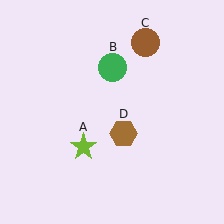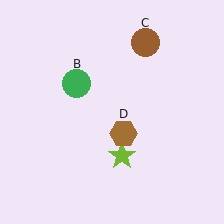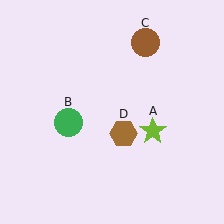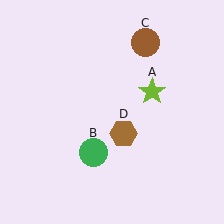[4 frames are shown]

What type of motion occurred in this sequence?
The lime star (object A), green circle (object B) rotated counterclockwise around the center of the scene.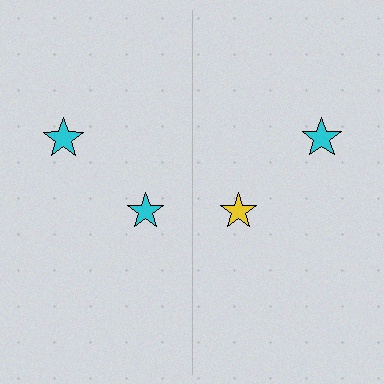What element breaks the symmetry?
The yellow star on the right side breaks the symmetry — its mirror counterpart is cyan.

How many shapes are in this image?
There are 4 shapes in this image.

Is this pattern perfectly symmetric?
No, the pattern is not perfectly symmetric. The yellow star on the right side breaks the symmetry — its mirror counterpart is cyan.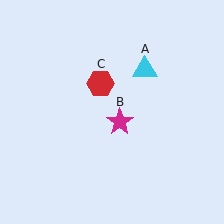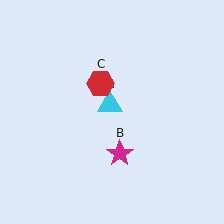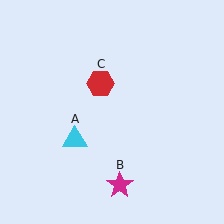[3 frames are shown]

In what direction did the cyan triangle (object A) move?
The cyan triangle (object A) moved down and to the left.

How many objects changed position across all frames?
2 objects changed position: cyan triangle (object A), magenta star (object B).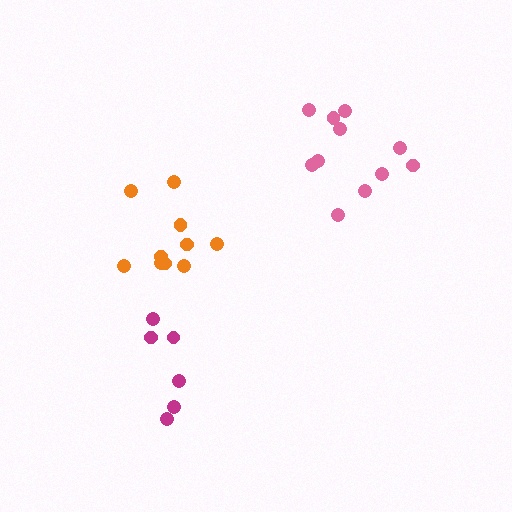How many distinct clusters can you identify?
There are 3 distinct clusters.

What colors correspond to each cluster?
The clusters are colored: magenta, orange, pink.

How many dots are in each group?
Group 1: 6 dots, Group 2: 10 dots, Group 3: 11 dots (27 total).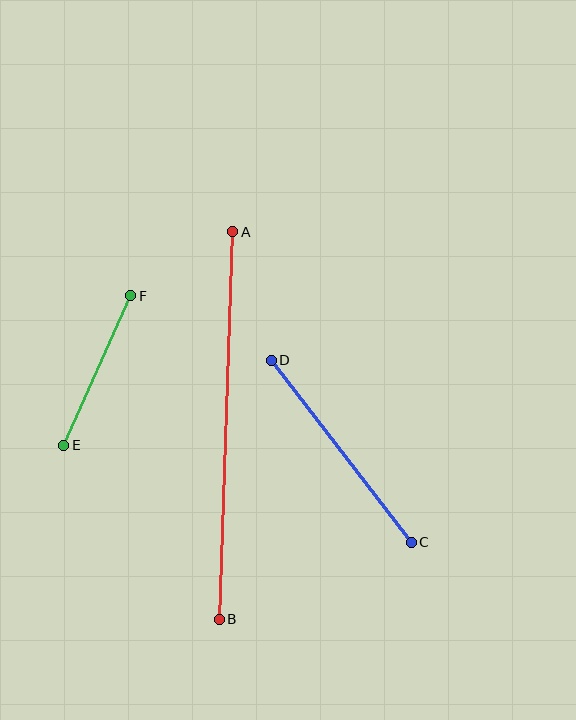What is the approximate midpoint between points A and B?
The midpoint is at approximately (226, 426) pixels.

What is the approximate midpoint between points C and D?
The midpoint is at approximately (341, 451) pixels.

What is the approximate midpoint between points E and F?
The midpoint is at approximately (97, 371) pixels.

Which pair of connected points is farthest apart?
Points A and B are farthest apart.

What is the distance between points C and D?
The distance is approximately 230 pixels.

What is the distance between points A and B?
The distance is approximately 388 pixels.